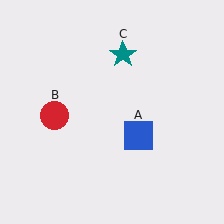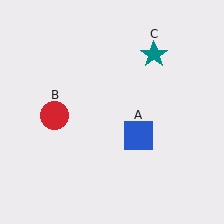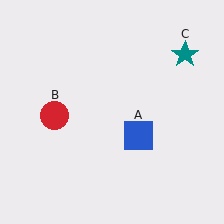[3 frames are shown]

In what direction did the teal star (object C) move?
The teal star (object C) moved right.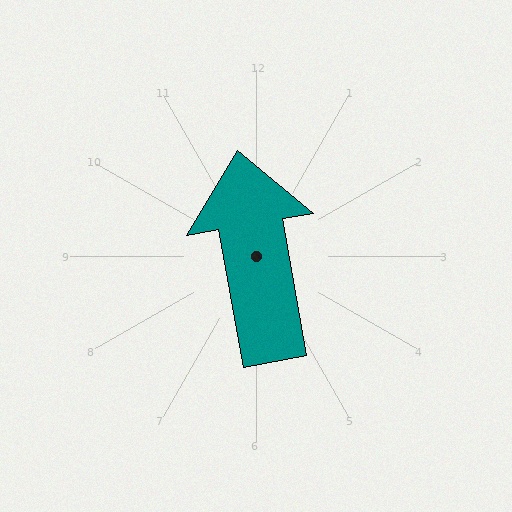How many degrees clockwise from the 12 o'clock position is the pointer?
Approximately 350 degrees.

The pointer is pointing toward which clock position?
Roughly 12 o'clock.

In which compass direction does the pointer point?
North.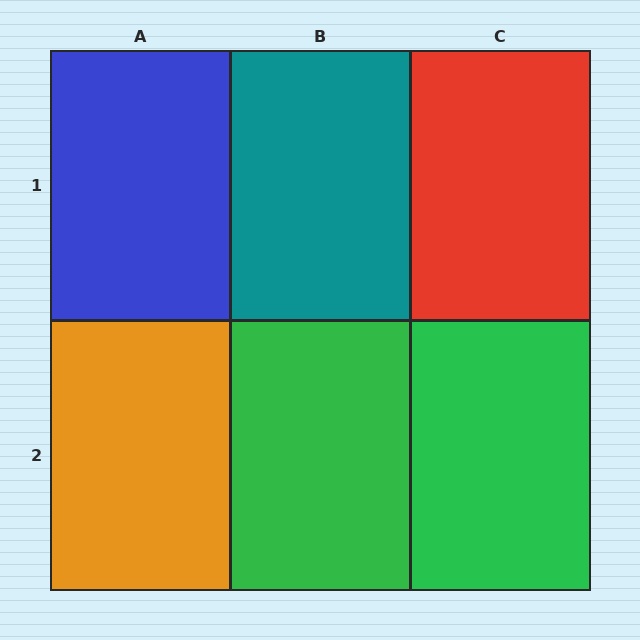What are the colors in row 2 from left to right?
Orange, green, green.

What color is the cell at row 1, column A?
Blue.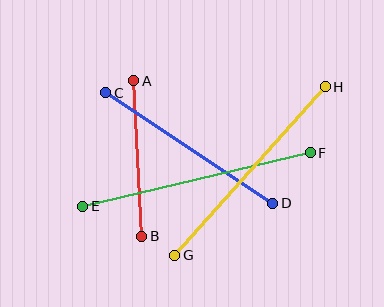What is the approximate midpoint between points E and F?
The midpoint is at approximately (196, 179) pixels.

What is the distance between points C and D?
The distance is approximately 200 pixels.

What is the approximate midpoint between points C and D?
The midpoint is at approximately (189, 148) pixels.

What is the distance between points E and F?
The distance is approximately 234 pixels.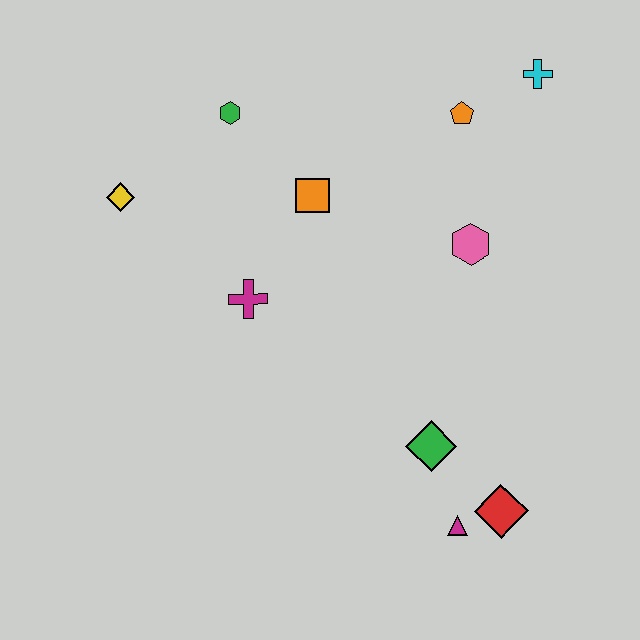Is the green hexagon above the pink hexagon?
Yes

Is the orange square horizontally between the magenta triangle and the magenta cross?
Yes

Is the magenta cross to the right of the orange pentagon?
No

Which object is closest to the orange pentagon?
The cyan cross is closest to the orange pentagon.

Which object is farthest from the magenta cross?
The cyan cross is farthest from the magenta cross.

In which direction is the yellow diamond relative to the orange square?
The yellow diamond is to the left of the orange square.